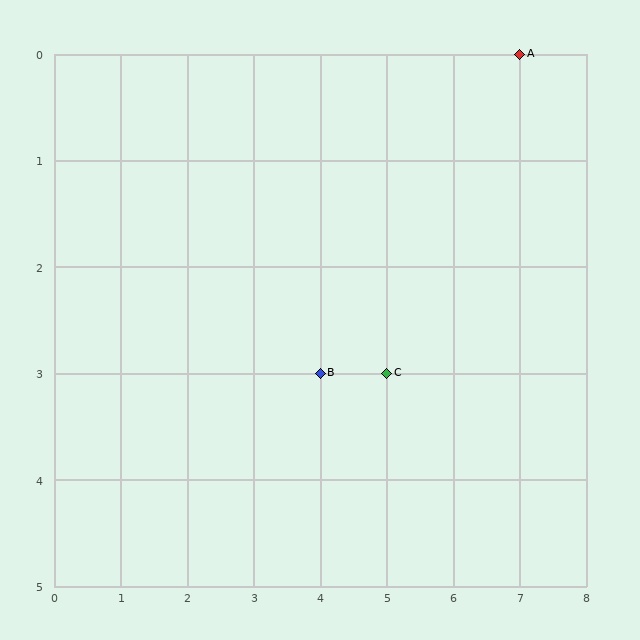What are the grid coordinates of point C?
Point C is at grid coordinates (5, 3).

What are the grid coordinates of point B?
Point B is at grid coordinates (4, 3).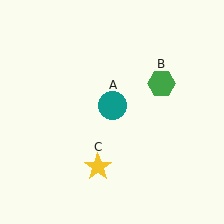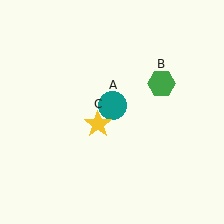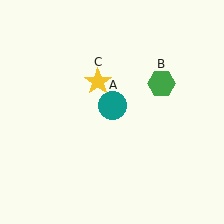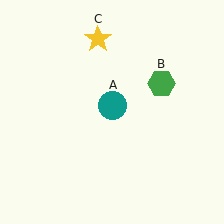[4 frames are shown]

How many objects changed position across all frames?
1 object changed position: yellow star (object C).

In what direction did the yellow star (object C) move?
The yellow star (object C) moved up.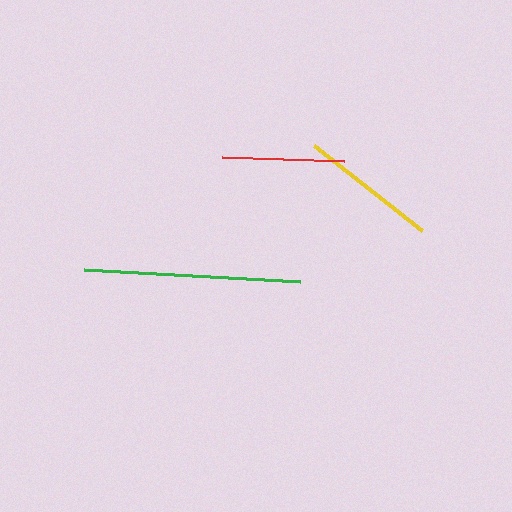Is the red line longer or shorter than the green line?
The green line is longer than the red line.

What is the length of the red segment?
The red segment is approximately 123 pixels long.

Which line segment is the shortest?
The red line is the shortest at approximately 123 pixels.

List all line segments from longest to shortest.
From longest to shortest: green, yellow, red.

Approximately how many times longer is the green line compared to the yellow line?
The green line is approximately 1.6 times the length of the yellow line.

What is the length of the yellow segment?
The yellow segment is approximately 137 pixels long.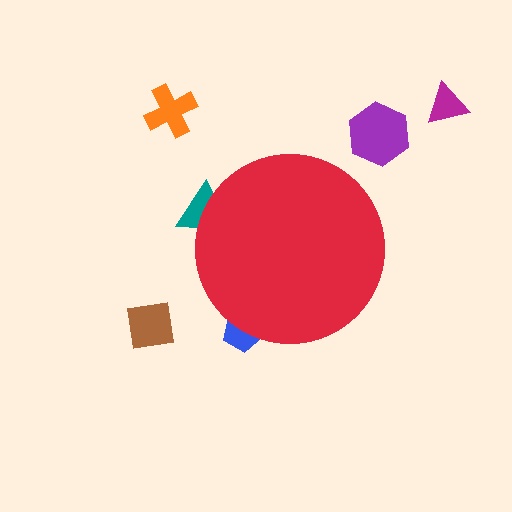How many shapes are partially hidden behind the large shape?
2 shapes are partially hidden.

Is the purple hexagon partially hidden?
No, the purple hexagon is fully visible.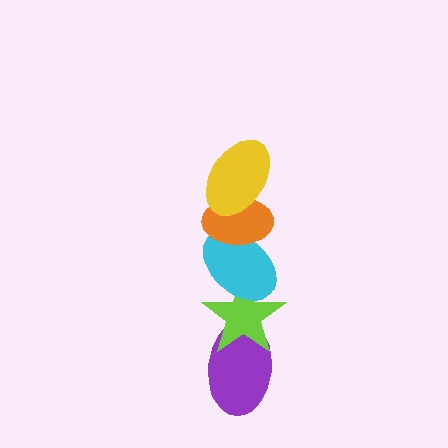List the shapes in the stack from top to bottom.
From top to bottom: the yellow ellipse, the orange ellipse, the cyan ellipse, the lime star, the purple ellipse.